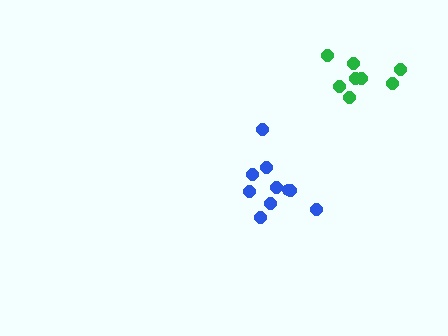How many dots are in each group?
Group 1: 10 dots, Group 2: 8 dots (18 total).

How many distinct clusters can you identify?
There are 2 distinct clusters.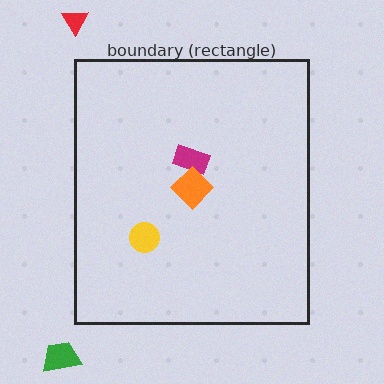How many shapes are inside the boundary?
3 inside, 2 outside.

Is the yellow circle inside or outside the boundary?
Inside.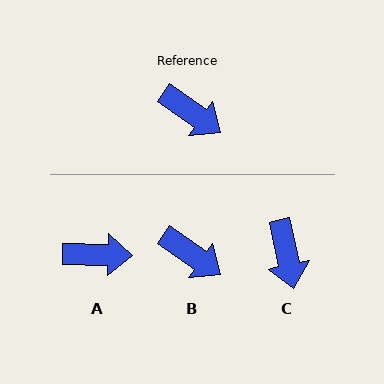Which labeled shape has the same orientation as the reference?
B.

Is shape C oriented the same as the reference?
No, it is off by about 43 degrees.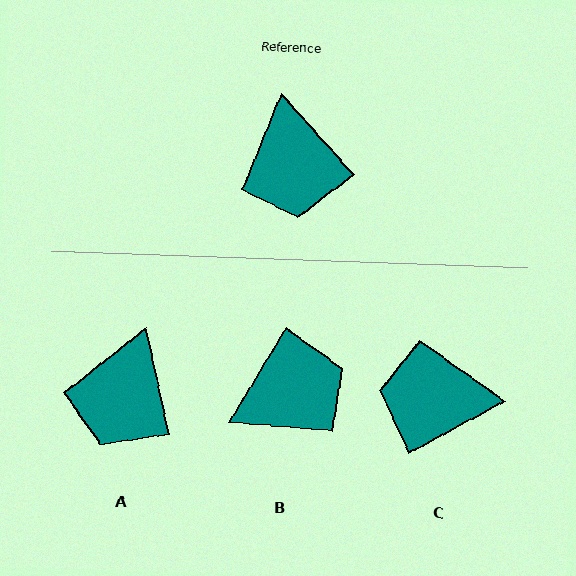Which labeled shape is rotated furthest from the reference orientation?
B, about 107 degrees away.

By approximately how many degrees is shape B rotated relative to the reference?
Approximately 107 degrees counter-clockwise.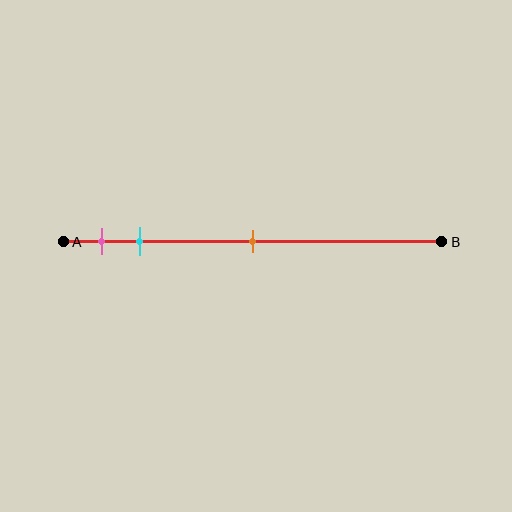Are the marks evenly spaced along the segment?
No, the marks are not evenly spaced.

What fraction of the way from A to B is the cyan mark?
The cyan mark is approximately 20% (0.2) of the way from A to B.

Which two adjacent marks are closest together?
The pink and cyan marks are the closest adjacent pair.